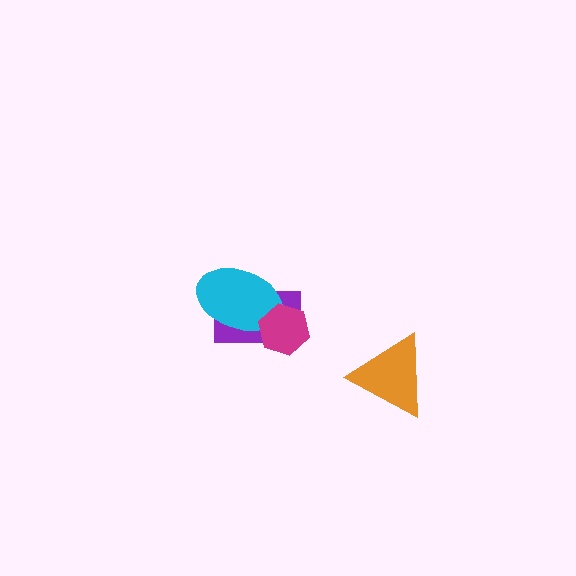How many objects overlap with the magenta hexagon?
2 objects overlap with the magenta hexagon.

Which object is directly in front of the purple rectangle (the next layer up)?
The cyan ellipse is directly in front of the purple rectangle.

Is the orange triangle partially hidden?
No, no other shape covers it.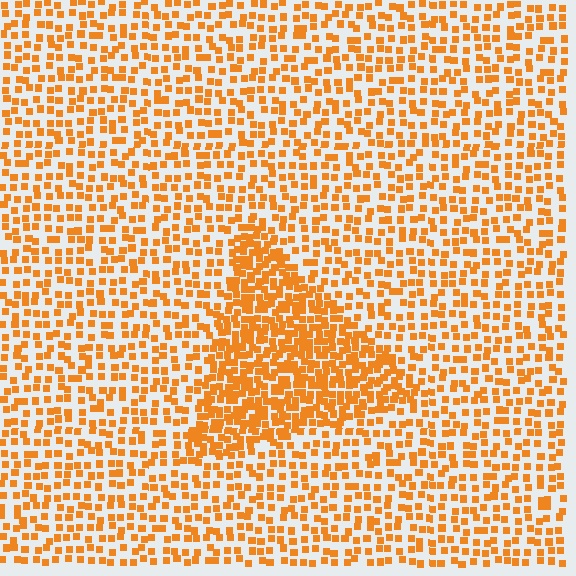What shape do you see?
I see a triangle.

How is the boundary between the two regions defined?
The boundary is defined by a change in element density (approximately 2.0x ratio). All elements are the same color, size, and shape.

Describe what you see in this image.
The image contains small orange elements arranged at two different densities. A triangle-shaped region is visible where the elements are more densely packed than the surrounding area.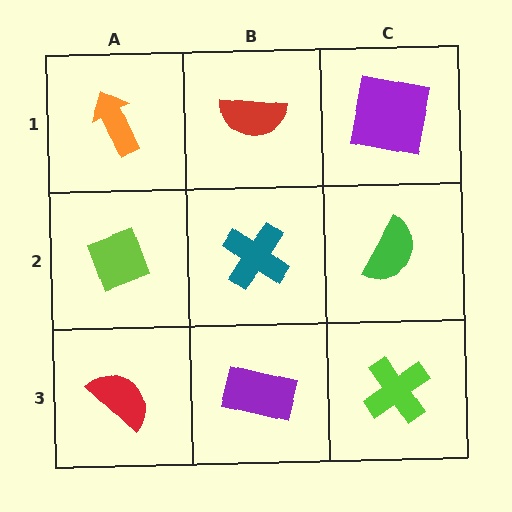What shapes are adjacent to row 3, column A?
A lime diamond (row 2, column A), a purple rectangle (row 3, column B).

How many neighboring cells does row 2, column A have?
3.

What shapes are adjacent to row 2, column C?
A purple square (row 1, column C), a lime cross (row 3, column C), a teal cross (row 2, column B).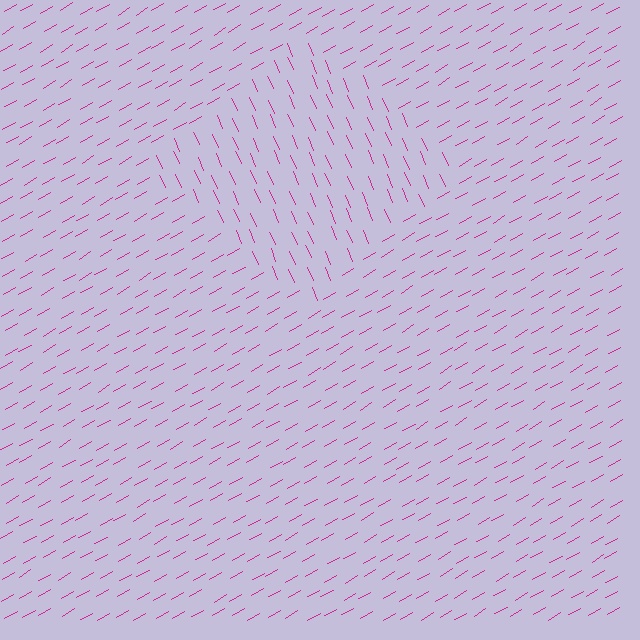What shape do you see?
I see a diamond.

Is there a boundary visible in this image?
Yes, there is a texture boundary formed by a change in line orientation.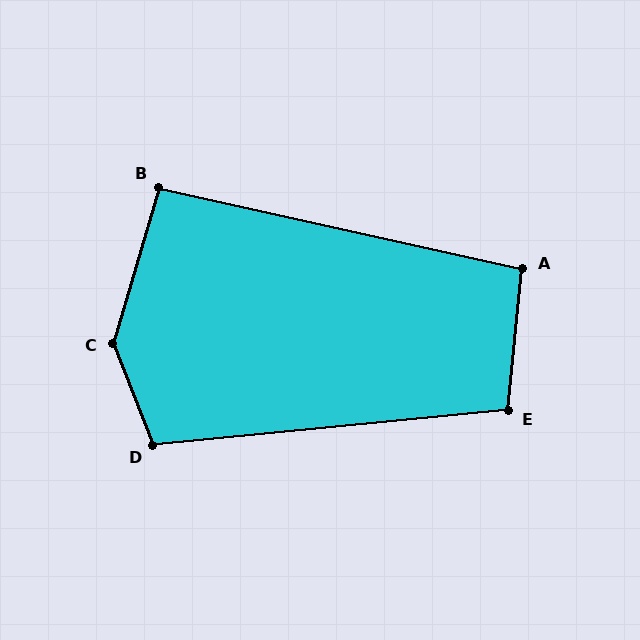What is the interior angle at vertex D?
Approximately 106 degrees (obtuse).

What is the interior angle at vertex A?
Approximately 97 degrees (obtuse).